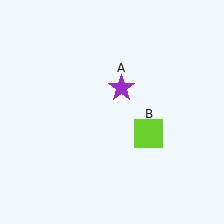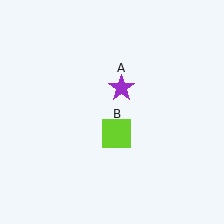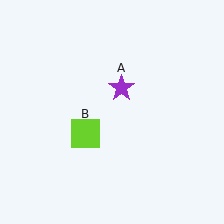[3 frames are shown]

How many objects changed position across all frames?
1 object changed position: lime square (object B).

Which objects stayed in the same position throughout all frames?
Purple star (object A) remained stationary.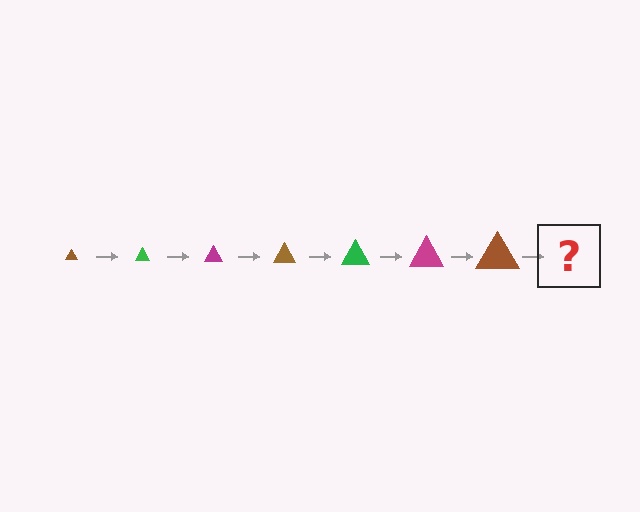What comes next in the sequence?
The next element should be a green triangle, larger than the previous one.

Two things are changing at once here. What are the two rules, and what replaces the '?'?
The two rules are that the triangle grows larger each step and the color cycles through brown, green, and magenta. The '?' should be a green triangle, larger than the previous one.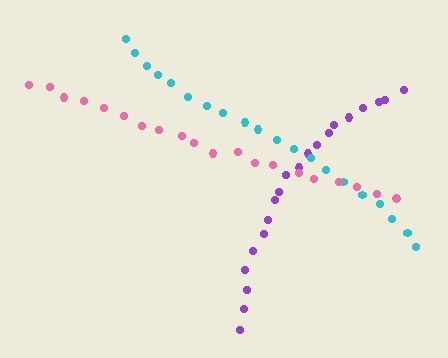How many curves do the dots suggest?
There are 3 distinct paths.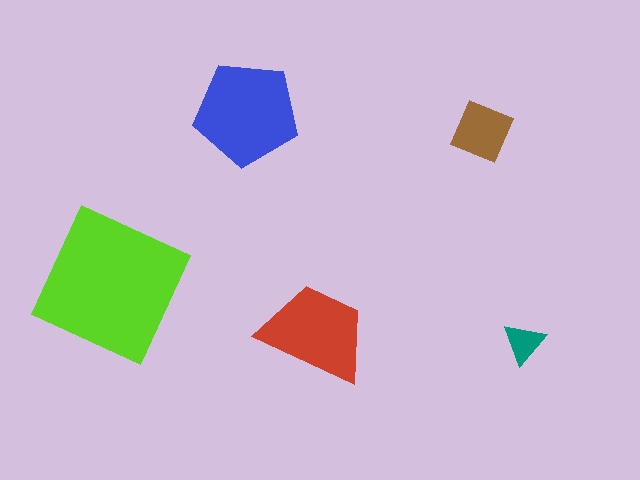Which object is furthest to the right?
The teal triangle is rightmost.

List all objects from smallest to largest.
The teal triangle, the brown diamond, the red trapezoid, the blue pentagon, the lime square.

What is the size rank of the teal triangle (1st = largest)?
5th.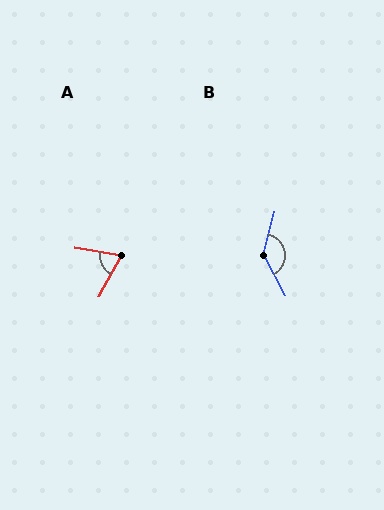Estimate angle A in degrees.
Approximately 70 degrees.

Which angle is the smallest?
A, at approximately 70 degrees.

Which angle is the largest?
B, at approximately 137 degrees.